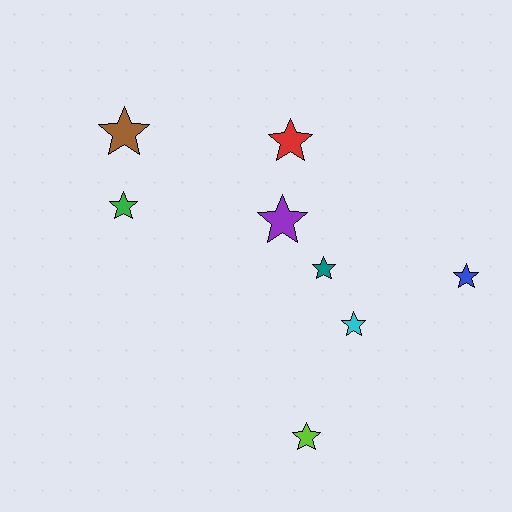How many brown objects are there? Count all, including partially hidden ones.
There is 1 brown object.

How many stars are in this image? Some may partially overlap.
There are 8 stars.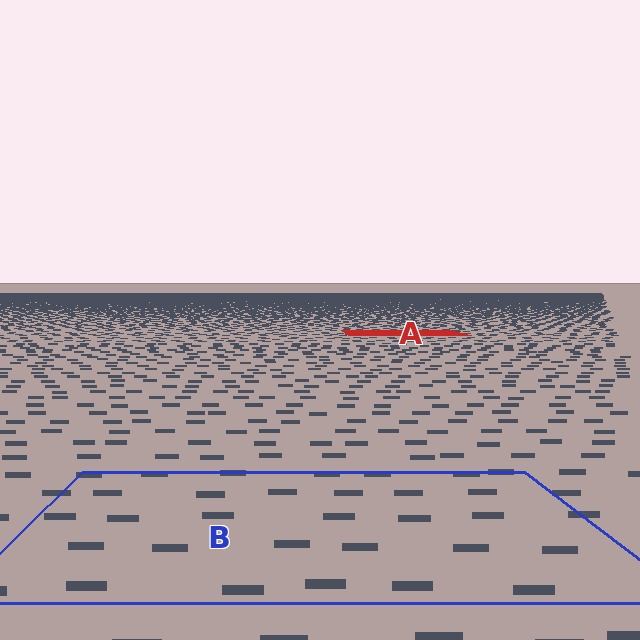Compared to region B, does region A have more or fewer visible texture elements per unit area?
Region A has more texture elements per unit area — they are packed more densely because it is farther away.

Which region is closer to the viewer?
Region B is closer. The texture elements there are larger and more spread out.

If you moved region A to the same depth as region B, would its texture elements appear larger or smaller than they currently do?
They would appear larger. At a closer depth, the same texture elements are projected at a bigger on-screen size.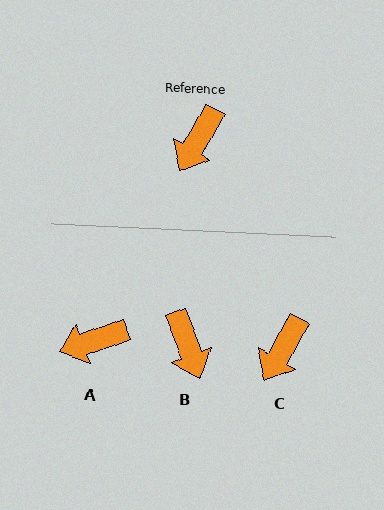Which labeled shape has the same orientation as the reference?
C.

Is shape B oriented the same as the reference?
No, it is off by about 51 degrees.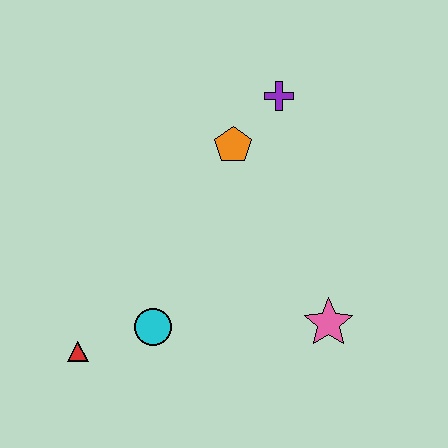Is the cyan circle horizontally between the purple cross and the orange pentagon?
No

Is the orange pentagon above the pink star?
Yes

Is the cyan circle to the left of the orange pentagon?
Yes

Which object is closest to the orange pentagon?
The purple cross is closest to the orange pentagon.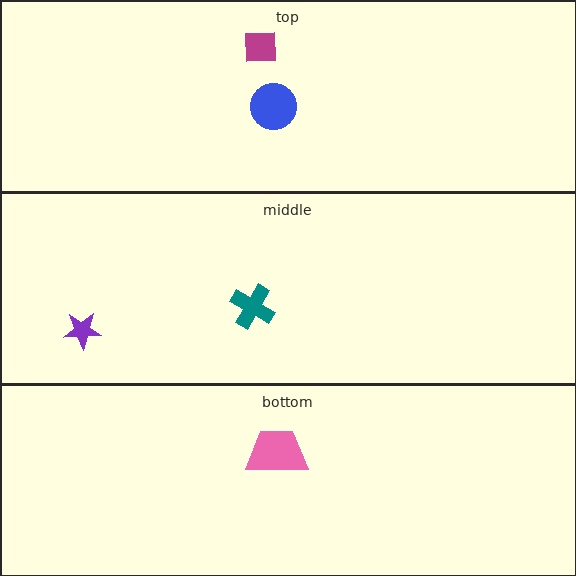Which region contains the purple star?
The middle region.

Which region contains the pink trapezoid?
The bottom region.